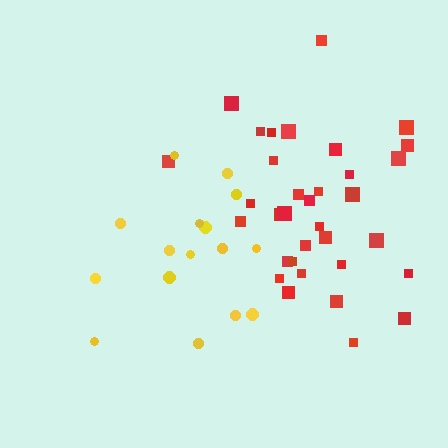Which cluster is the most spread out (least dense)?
Yellow.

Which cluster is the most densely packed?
Red.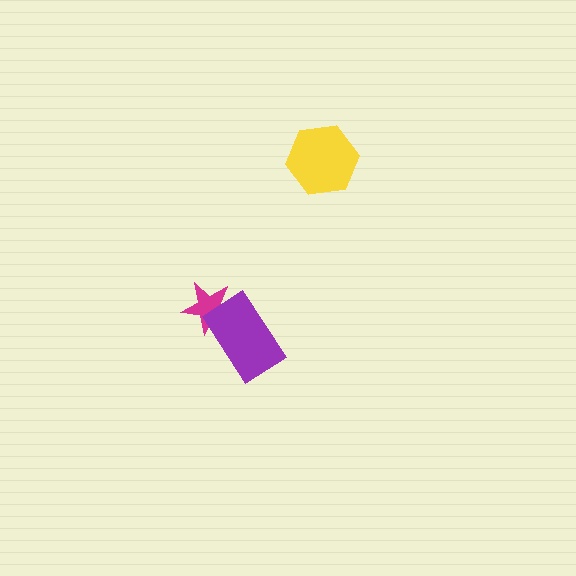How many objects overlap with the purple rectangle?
1 object overlaps with the purple rectangle.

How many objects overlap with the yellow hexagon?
0 objects overlap with the yellow hexagon.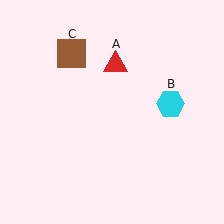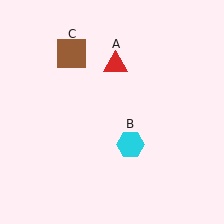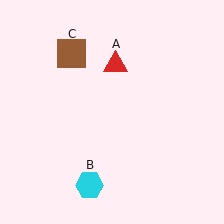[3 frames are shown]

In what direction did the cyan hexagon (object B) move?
The cyan hexagon (object B) moved down and to the left.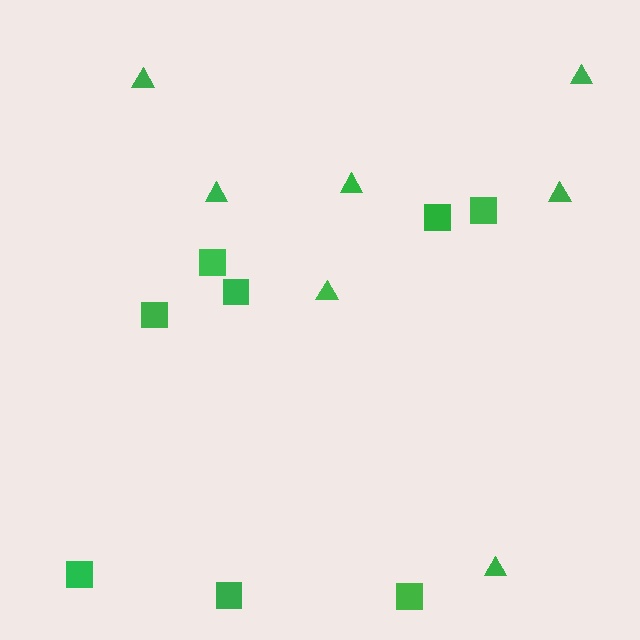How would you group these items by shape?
There are 2 groups: one group of squares (8) and one group of triangles (7).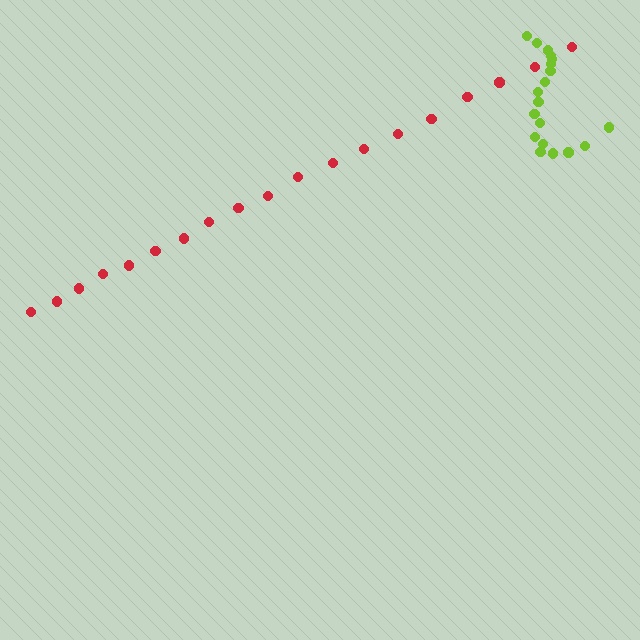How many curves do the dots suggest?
There are 2 distinct paths.